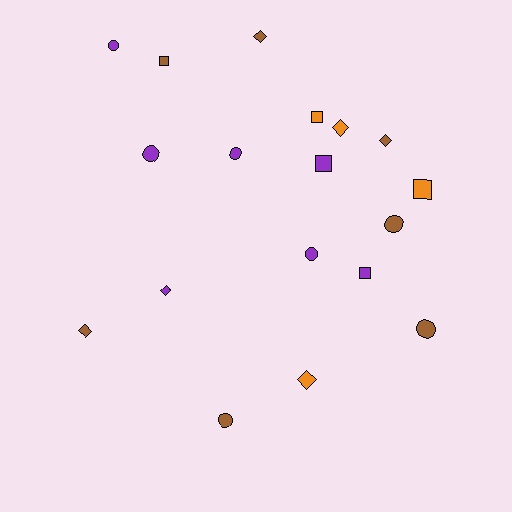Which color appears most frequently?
Brown, with 7 objects.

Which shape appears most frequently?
Circle, with 7 objects.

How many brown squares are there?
There is 1 brown square.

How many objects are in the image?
There are 18 objects.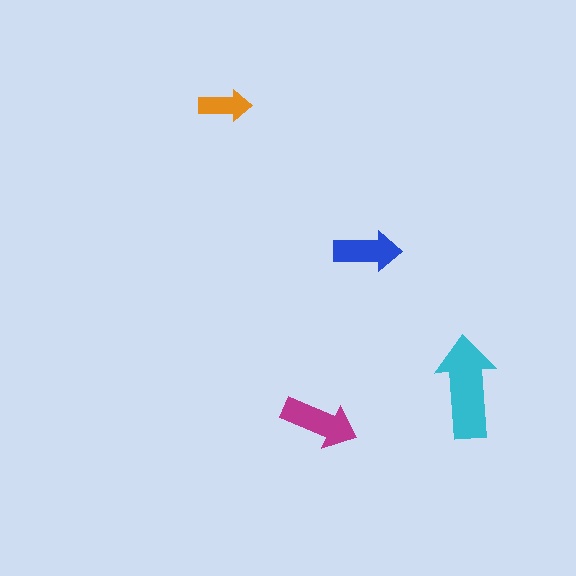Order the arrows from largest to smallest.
the cyan one, the magenta one, the blue one, the orange one.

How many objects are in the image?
There are 4 objects in the image.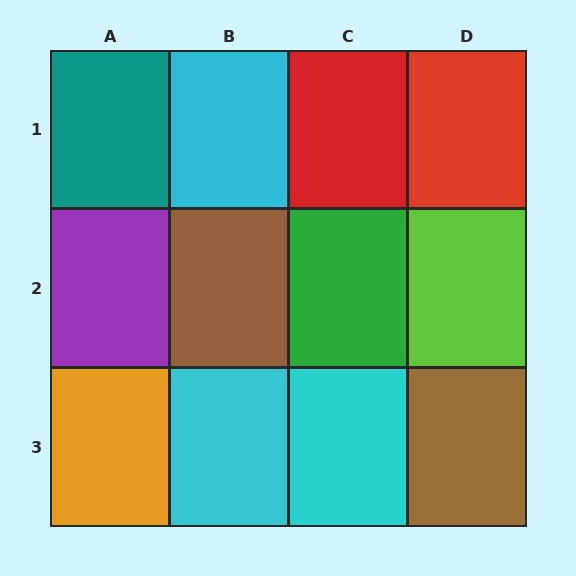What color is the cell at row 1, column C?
Red.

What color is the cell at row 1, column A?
Teal.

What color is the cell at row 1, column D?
Red.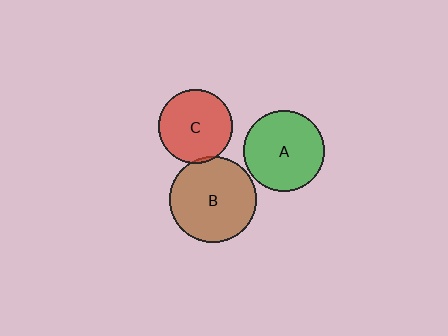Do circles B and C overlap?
Yes.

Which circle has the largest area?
Circle B (brown).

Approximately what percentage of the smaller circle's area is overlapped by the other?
Approximately 5%.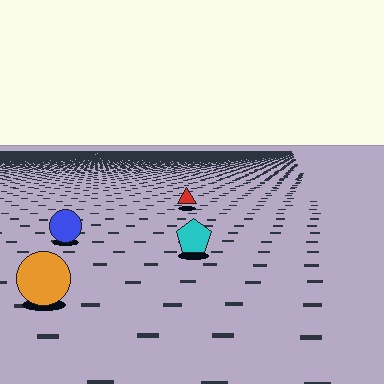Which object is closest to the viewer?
The orange circle is closest. The texture marks near it are larger and more spread out.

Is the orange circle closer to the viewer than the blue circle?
Yes. The orange circle is closer — you can tell from the texture gradient: the ground texture is coarser near it.